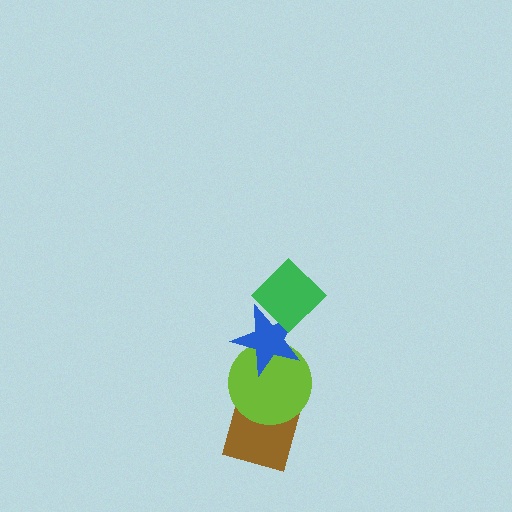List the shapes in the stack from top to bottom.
From top to bottom: the green diamond, the blue star, the lime circle, the brown diamond.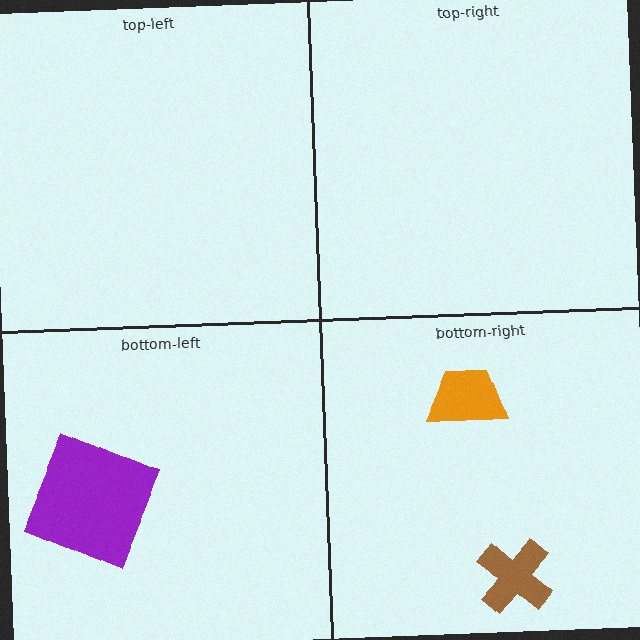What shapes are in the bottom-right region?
The brown cross, the orange trapezoid.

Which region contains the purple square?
The bottom-left region.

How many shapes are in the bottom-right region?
2.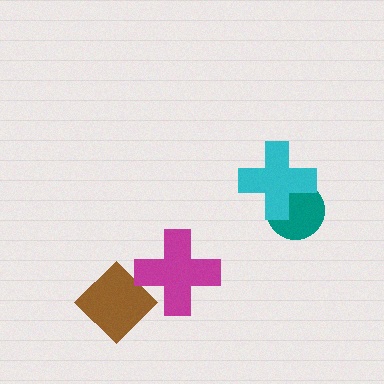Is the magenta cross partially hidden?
No, no other shape covers it.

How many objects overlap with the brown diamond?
1 object overlaps with the brown diamond.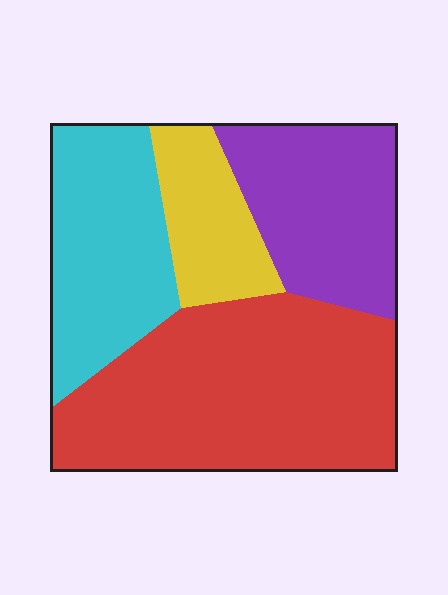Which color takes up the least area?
Yellow, at roughly 15%.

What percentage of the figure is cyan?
Cyan takes up about one quarter (1/4) of the figure.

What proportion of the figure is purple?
Purple covers roughly 20% of the figure.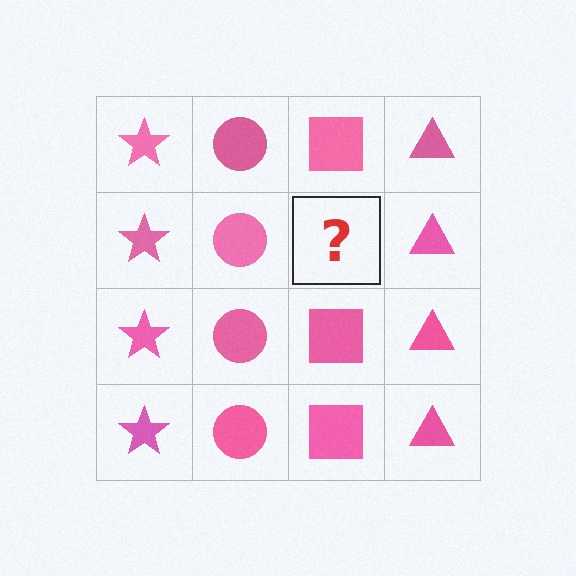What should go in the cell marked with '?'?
The missing cell should contain a pink square.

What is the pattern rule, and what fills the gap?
The rule is that each column has a consistent shape. The gap should be filled with a pink square.